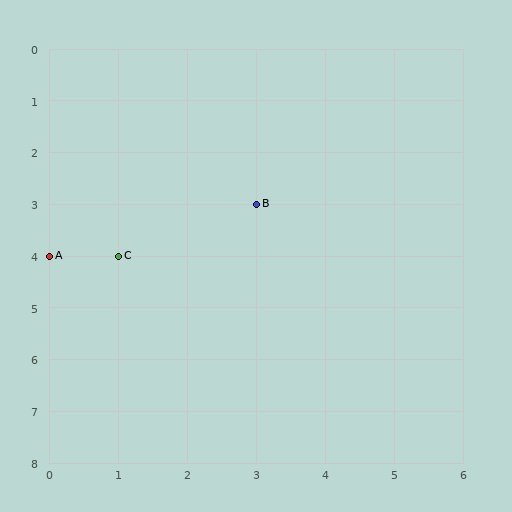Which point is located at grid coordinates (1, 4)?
Point C is at (1, 4).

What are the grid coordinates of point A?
Point A is at grid coordinates (0, 4).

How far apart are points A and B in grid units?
Points A and B are 3 columns and 1 row apart (about 3.2 grid units diagonally).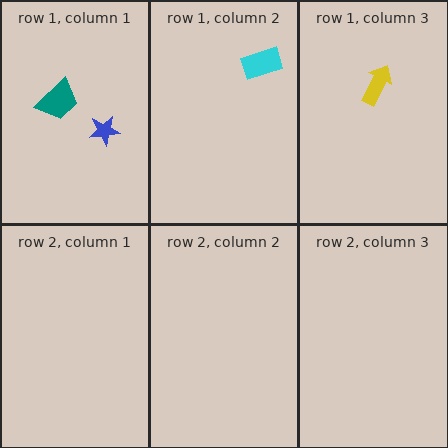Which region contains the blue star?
The row 1, column 1 region.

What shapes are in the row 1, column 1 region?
The blue star, the teal trapezoid.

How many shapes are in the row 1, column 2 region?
1.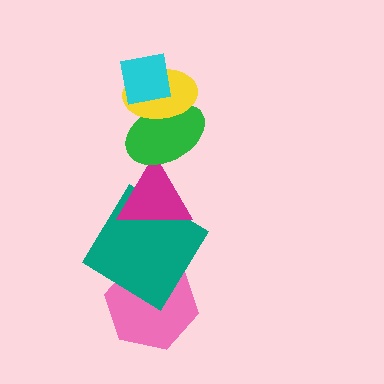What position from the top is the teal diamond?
The teal diamond is 5th from the top.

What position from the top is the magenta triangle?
The magenta triangle is 4th from the top.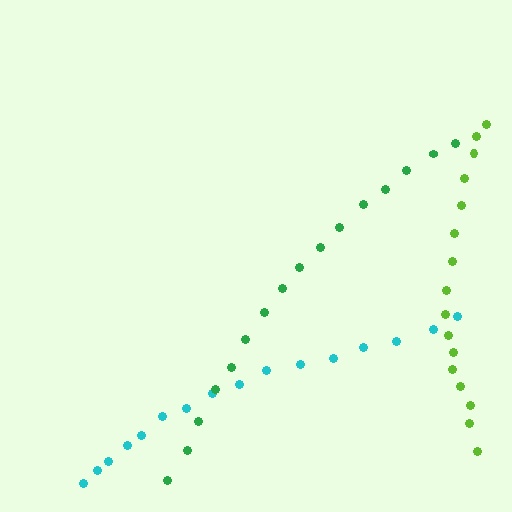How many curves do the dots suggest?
There are 3 distinct paths.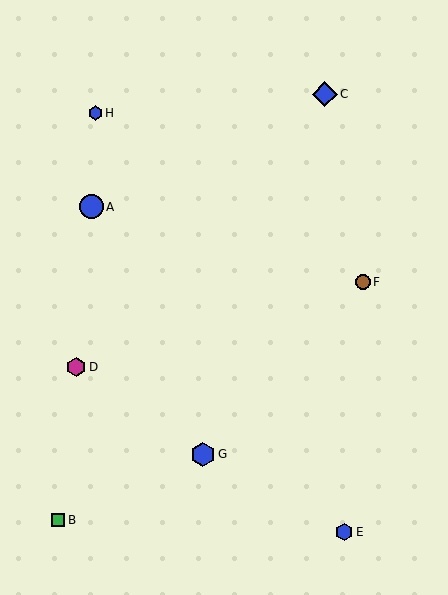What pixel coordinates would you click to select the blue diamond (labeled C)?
Click at (325, 94) to select the blue diamond C.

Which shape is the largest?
The blue diamond (labeled C) is the largest.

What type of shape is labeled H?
Shape H is a blue hexagon.